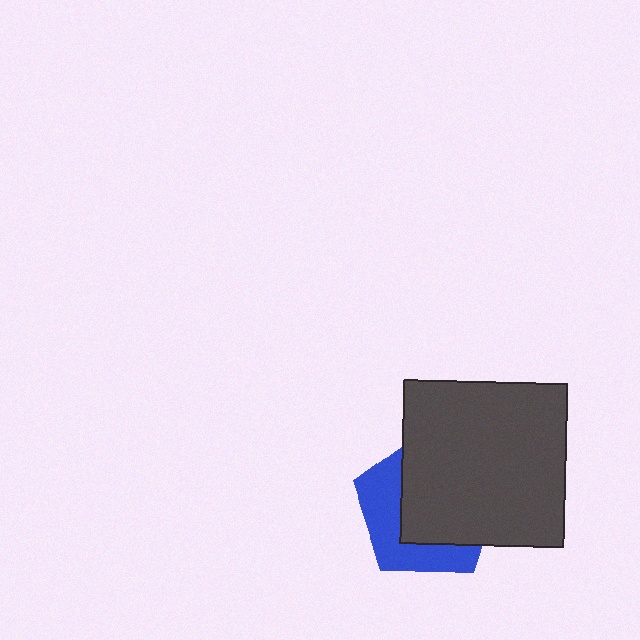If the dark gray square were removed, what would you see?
You would see the complete blue pentagon.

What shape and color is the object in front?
The object in front is a dark gray square.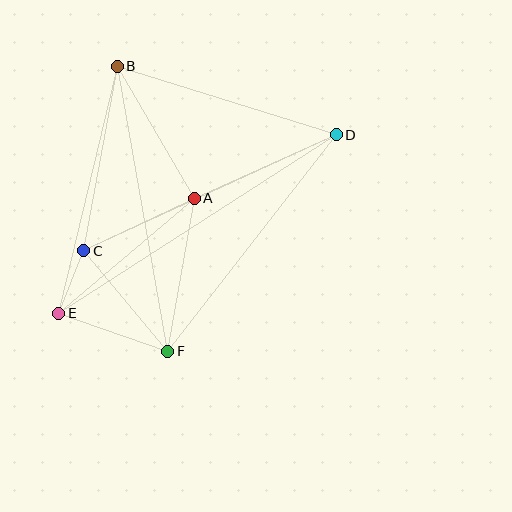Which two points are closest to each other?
Points C and E are closest to each other.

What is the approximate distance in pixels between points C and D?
The distance between C and D is approximately 278 pixels.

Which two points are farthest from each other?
Points D and E are farthest from each other.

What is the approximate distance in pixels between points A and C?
The distance between A and C is approximately 123 pixels.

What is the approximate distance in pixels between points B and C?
The distance between B and C is approximately 188 pixels.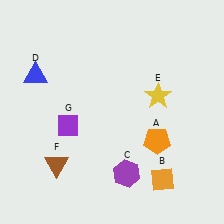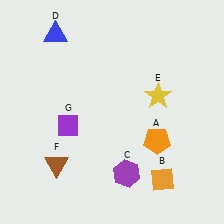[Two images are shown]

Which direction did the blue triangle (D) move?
The blue triangle (D) moved up.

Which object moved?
The blue triangle (D) moved up.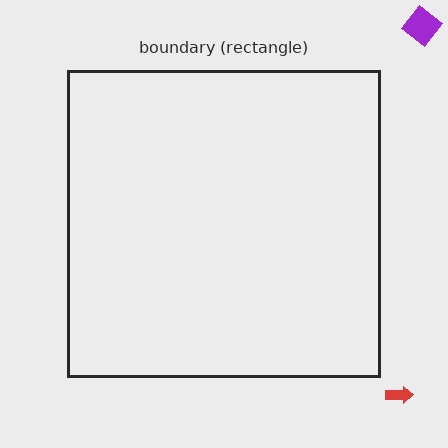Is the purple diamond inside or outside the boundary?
Outside.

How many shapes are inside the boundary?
0 inside, 2 outside.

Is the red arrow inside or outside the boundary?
Outside.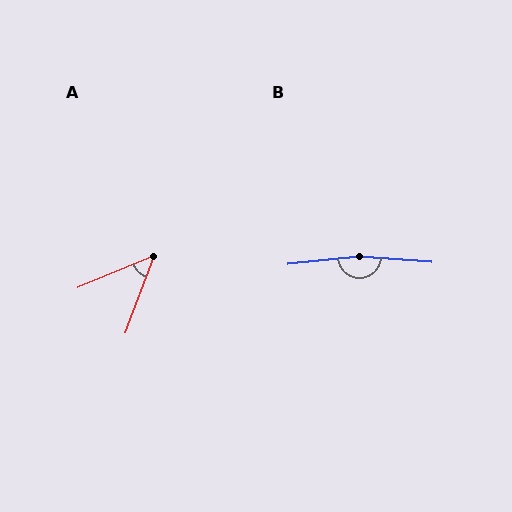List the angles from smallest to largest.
A (48°), B (170°).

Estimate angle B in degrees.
Approximately 170 degrees.